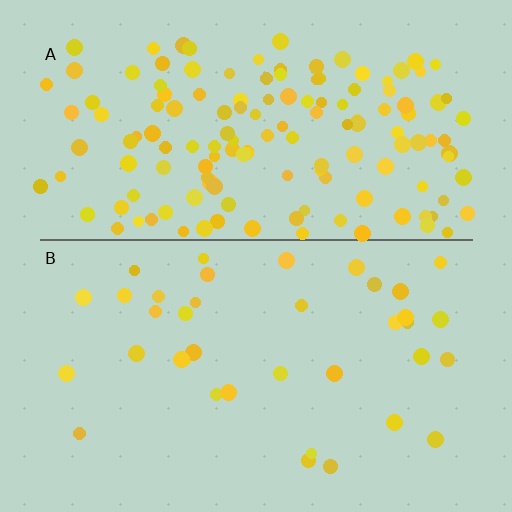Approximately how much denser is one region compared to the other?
Approximately 3.9× — region A over region B.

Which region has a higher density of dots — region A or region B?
A (the top).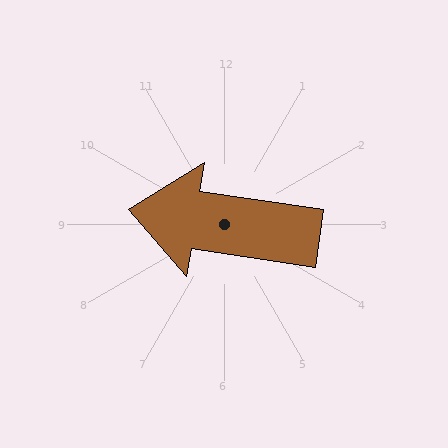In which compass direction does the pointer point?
West.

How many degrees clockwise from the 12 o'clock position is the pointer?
Approximately 279 degrees.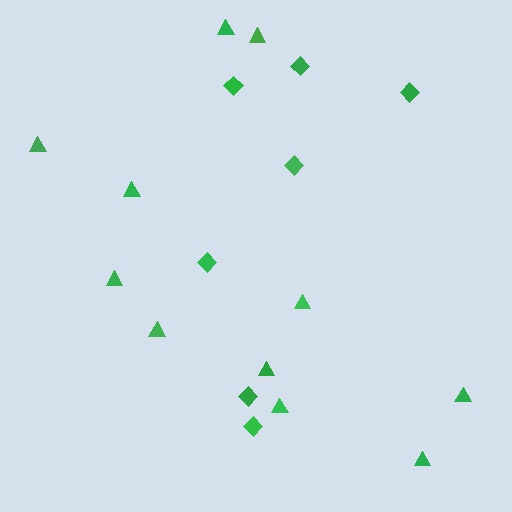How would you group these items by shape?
There are 2 groups: one group of triangles (11) and one group of diamonds (7).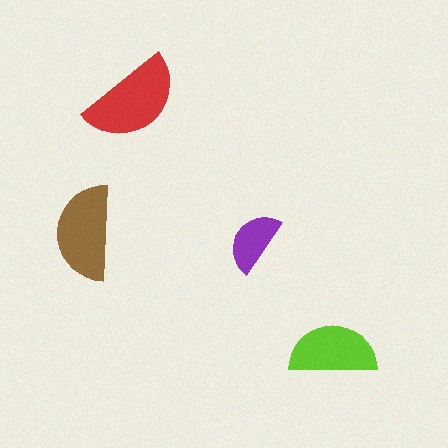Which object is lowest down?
The lime semicircle is bottommost.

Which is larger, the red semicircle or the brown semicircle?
The red one.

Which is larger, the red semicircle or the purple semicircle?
The red one.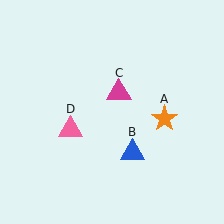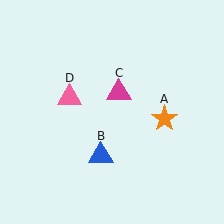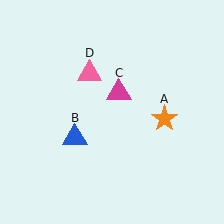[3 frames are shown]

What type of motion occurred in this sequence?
The blue triangle (object B), pink triangle (object D) rotated clockwise around the center of the scene.